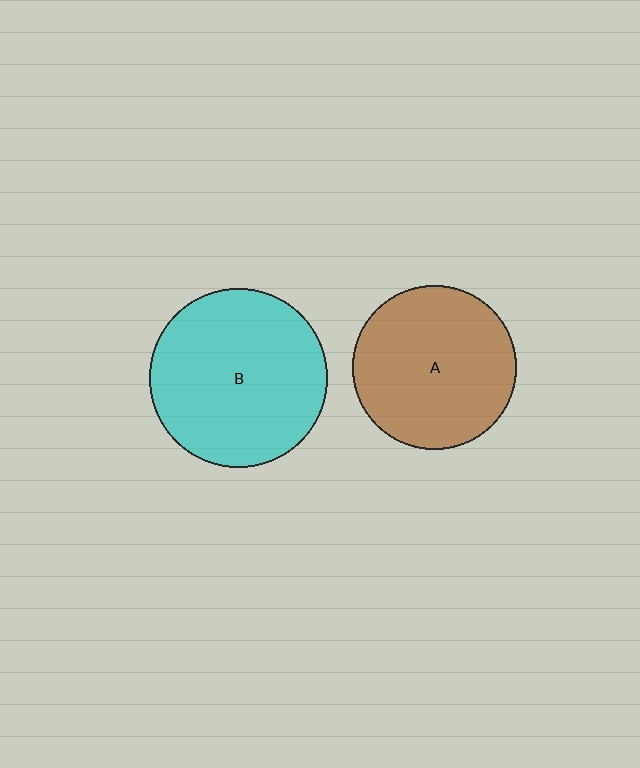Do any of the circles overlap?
No, none of the circles overlap.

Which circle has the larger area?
Circle B (cyan).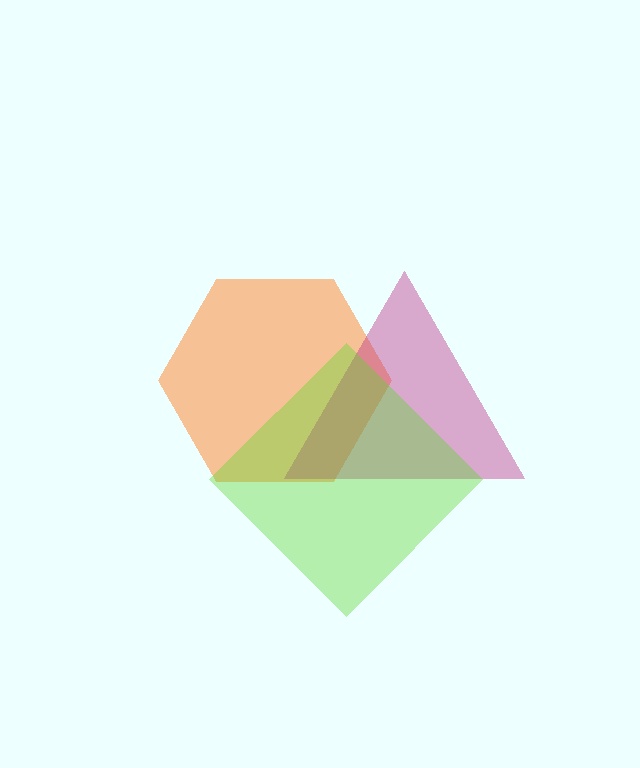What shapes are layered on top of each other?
The layered shapes are: an orange hexagon, a magenta triangle, a lime diamond.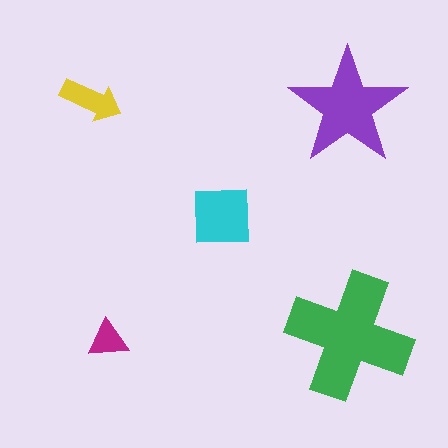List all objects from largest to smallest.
The green cross, the purple star, the cyan square, the yellow arrow, the magenta triangle.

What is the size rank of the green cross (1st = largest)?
1st.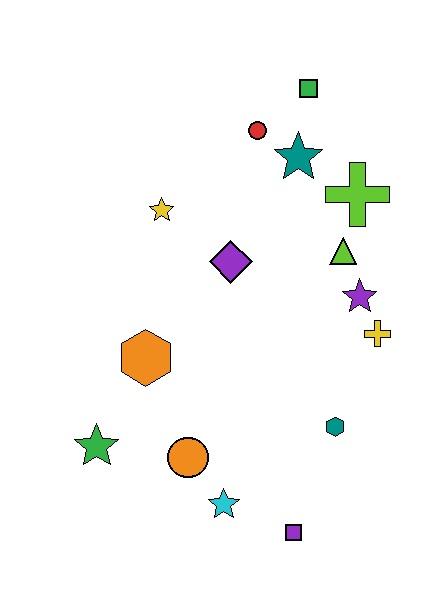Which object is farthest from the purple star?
The green star is farthest from the purple star.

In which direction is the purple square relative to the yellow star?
The purple square is below the yellow star.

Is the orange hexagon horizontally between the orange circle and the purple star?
No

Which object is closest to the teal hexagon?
The yellow cross is closest to the teal hexagon.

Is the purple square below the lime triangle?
Yes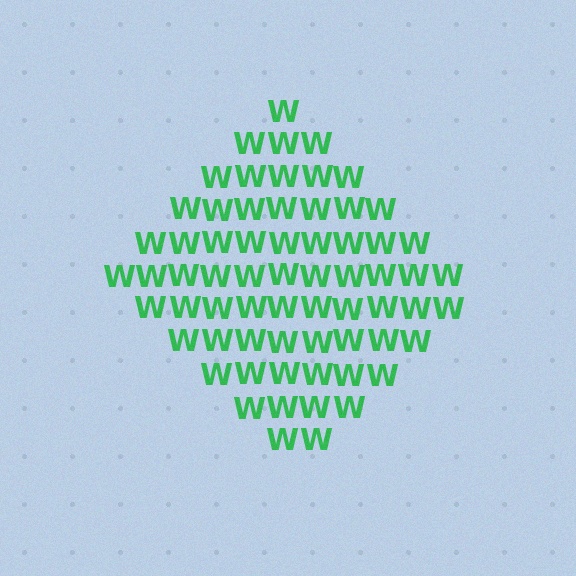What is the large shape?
The large shape is a diamond.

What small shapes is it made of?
It is made of small letter W's.